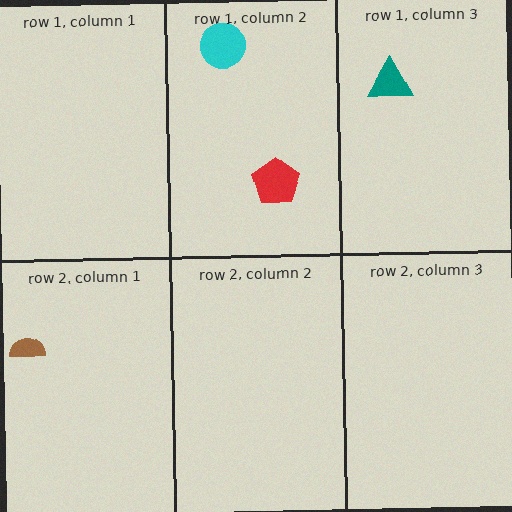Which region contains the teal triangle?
The row 1, column 3 region.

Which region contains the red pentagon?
The row 1, column 2 region.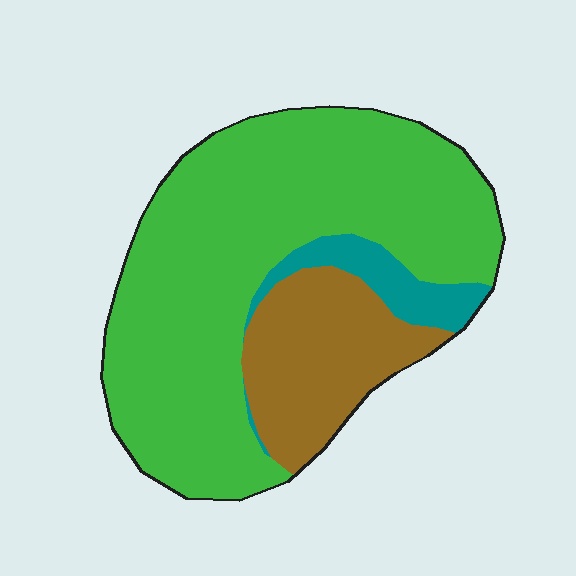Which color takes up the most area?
Green, at roughly 70%.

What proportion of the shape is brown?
Brown takes up about one fifth (1/5) of the shape.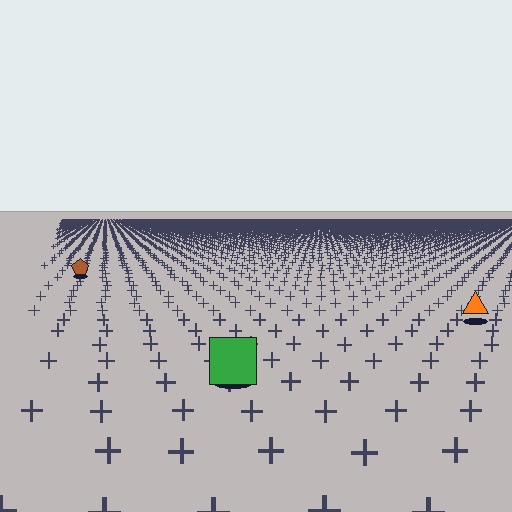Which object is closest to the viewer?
The green square is closest. The texture marks near it are larger and more spread out.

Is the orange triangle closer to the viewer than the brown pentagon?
Yes. The orange triangle is closer — you can tell from the texture gradient: the ground texture is coarser near it.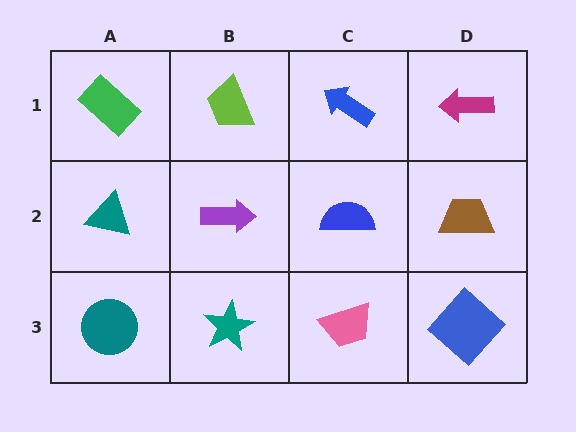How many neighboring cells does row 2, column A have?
3.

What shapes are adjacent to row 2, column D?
A magenta arrow (row 1, column D), a blue diamond (row 3, column D), a blue semicircle (row 2, column C).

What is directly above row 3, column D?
A brown trapezoid.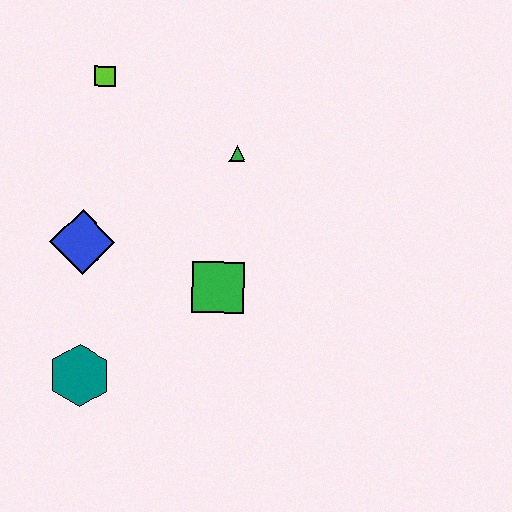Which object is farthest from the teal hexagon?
The lime square is farthest from the teal hexagon.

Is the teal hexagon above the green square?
No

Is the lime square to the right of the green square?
No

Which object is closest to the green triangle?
The green square is closest to the green triangle.